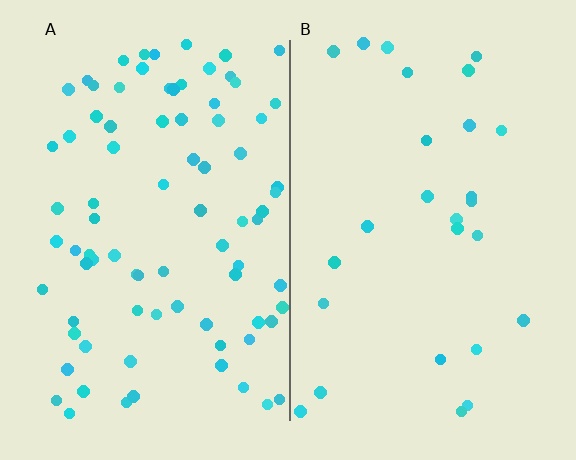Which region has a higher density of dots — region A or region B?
A (the left).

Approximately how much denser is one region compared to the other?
Approximately 3.1× — region A over region B.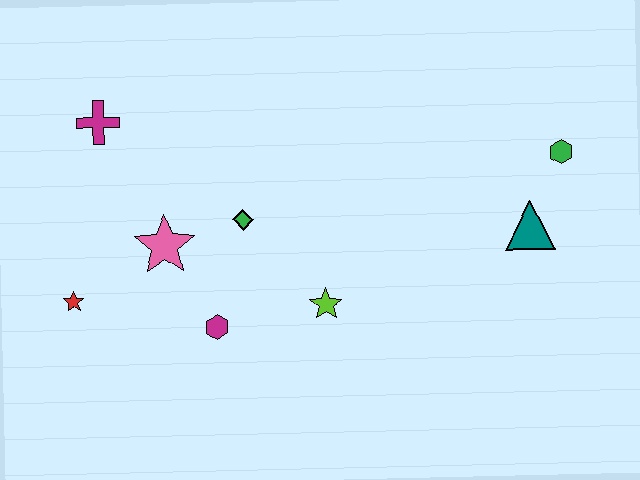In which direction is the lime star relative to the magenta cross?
The lime star is to the right of the magenta cross.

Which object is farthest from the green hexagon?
The red star is farthest from the green hexagon.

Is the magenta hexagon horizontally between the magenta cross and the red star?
No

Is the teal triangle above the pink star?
Yes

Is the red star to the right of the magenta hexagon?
No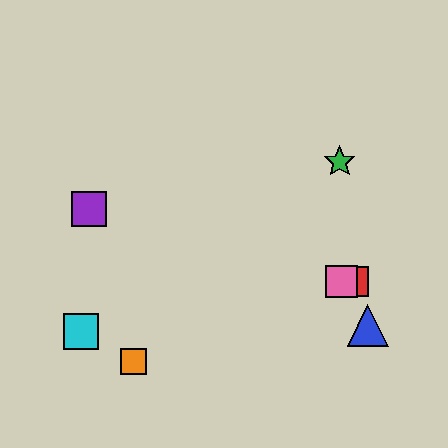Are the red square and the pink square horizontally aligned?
Yes, both are at y≈282.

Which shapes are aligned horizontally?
The red square, the yellow star, the pink square are aligned horizontally.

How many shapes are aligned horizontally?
3 shapes (the red square, the yellow star, the pink square) are aligned horizontally.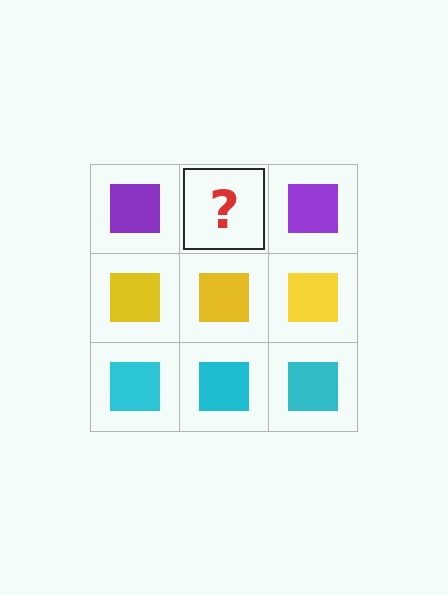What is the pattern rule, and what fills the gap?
The rule is that each row has a consistent color. The gap should be filled with a purple square.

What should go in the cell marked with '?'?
The missing cell should contain a purple square.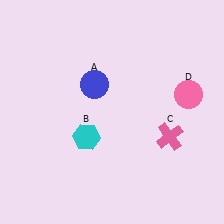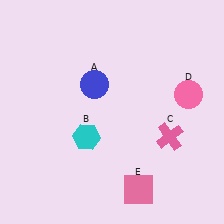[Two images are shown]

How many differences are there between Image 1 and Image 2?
There is 1 difference between the two images.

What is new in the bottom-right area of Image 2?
A pink square (E) was added in the bottom-right area of Image 2.